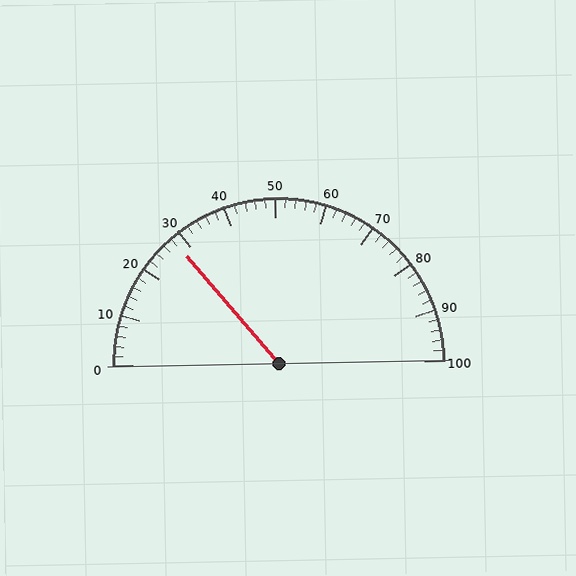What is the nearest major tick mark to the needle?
The nearest major tick mark is 30.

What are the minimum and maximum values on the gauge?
The gauge ranges from 0 to 100.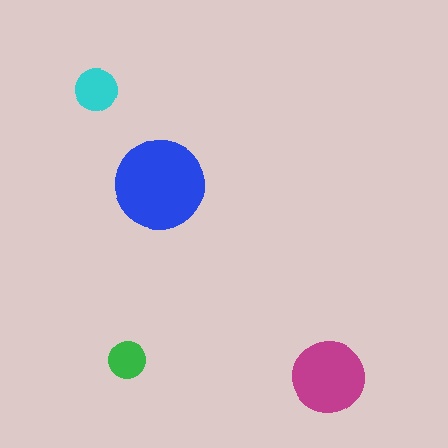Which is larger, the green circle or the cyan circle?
The cyan one.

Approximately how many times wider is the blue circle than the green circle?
About 2.5 times wider.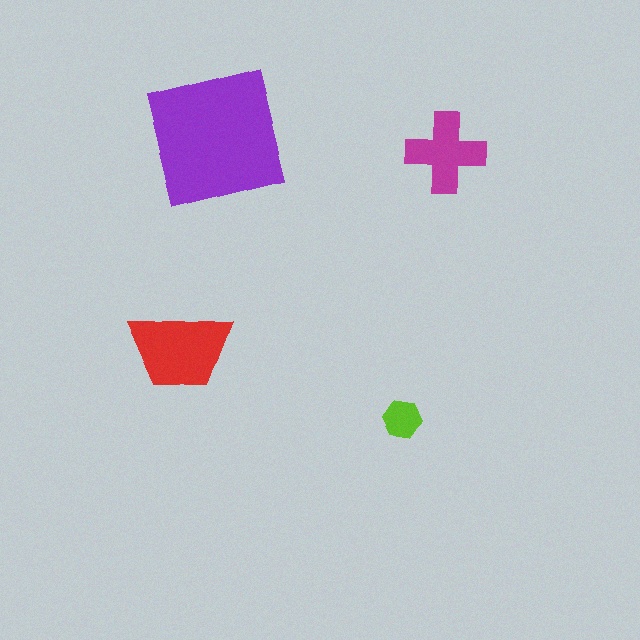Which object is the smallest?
The lime hexagon.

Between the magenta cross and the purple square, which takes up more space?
The purple square.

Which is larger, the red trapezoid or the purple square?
The purple square.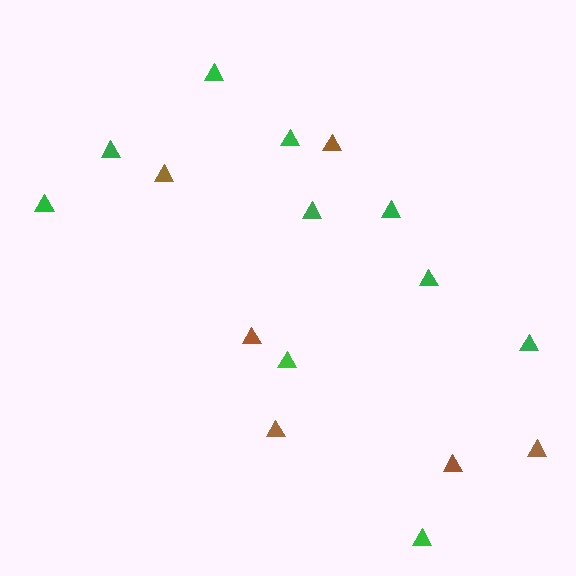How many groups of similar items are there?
There are 2 groups: one group of green triangles (10) and one group of brown triangles (6).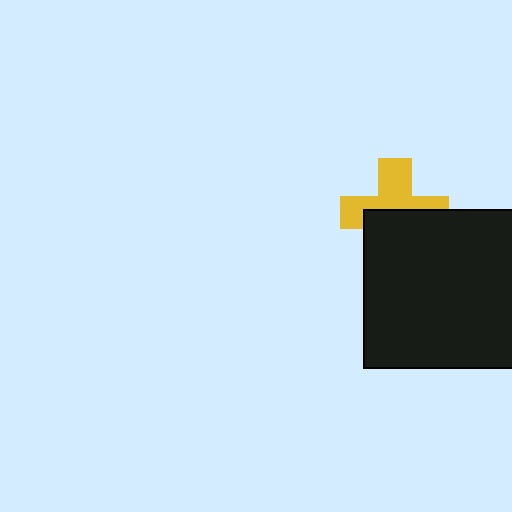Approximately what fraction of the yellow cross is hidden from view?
Roughly 48% of the yellow cross is hidden behind the black square.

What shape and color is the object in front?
The object in front is a black square.